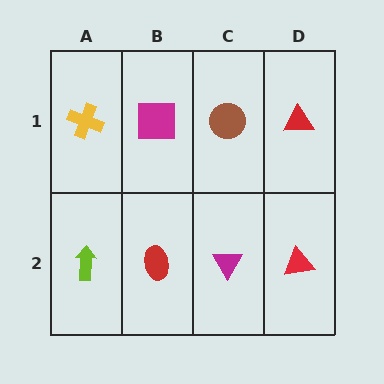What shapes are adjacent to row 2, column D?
A red triangle (row 1, column D), a magenta triangle (row 2, column C).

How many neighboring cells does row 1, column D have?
2.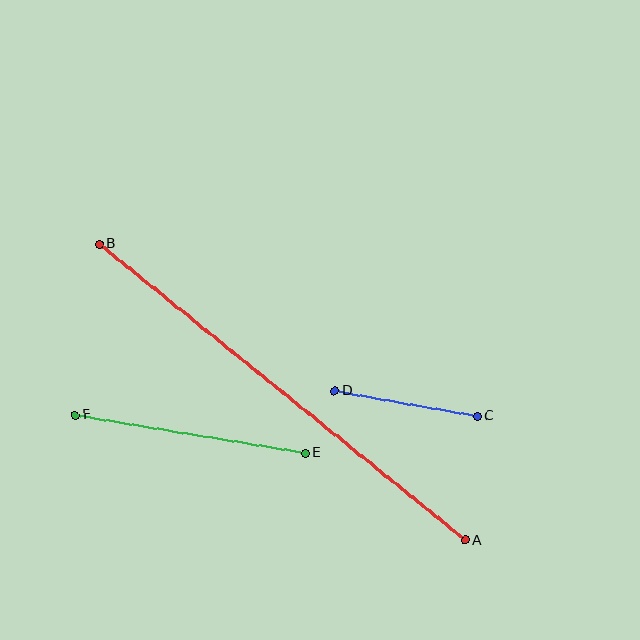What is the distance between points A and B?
The distance is approximately 471 pixels.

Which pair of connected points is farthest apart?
Points A and B are farthest apart.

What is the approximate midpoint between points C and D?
The midpoint is at approximately (406, 403) pixels.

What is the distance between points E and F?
The distance is approximately 233 pixels.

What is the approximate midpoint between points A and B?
The midpoint is at approximately (282, 392) pixels.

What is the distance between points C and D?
The distance is approximately 145 pixels.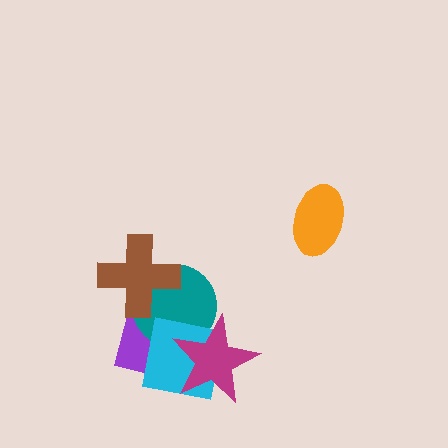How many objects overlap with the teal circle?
4 objects overlap with the teal circle.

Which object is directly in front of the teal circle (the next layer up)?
The brown cross is directly in front of the teal circle.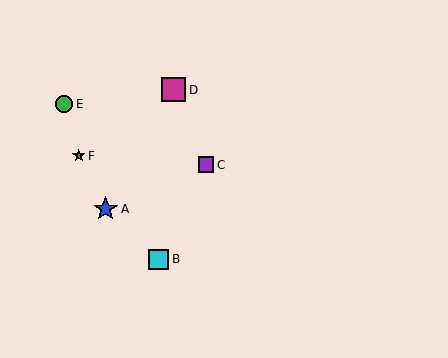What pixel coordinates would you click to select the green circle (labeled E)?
Click at (64, 104) to select the green circle E.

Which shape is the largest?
The blue star (labeled A) is the largest.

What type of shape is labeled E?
Shape E is a green circle.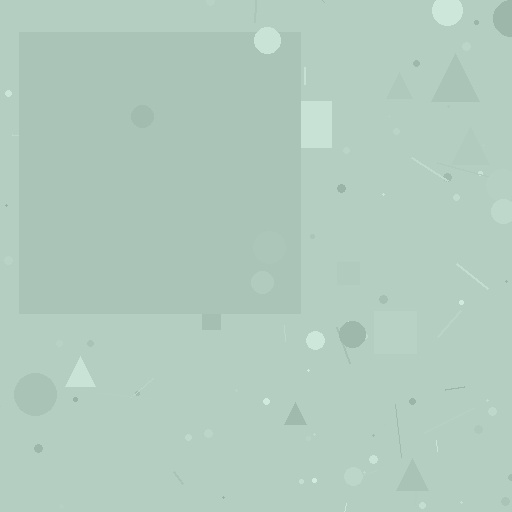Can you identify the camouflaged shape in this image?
The camouflaged shape is a square.